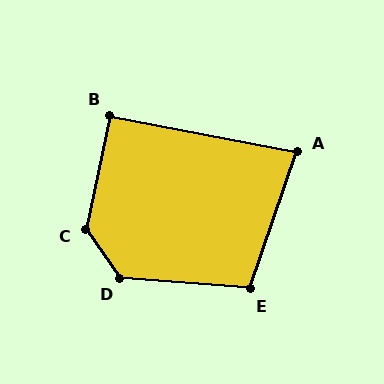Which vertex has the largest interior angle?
C, at approximately 133 degrees.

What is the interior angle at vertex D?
Approximately 129 degrees (obtuse).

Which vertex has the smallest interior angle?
A, at approximately 82 degrees.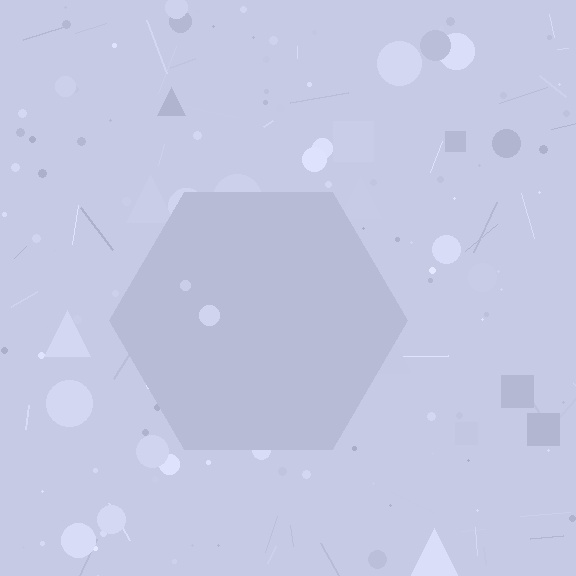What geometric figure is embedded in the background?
A hexagon is embedded in the background.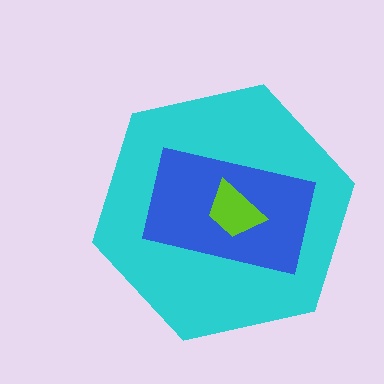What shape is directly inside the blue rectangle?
The lime trapezoid.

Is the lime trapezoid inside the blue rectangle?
Yes.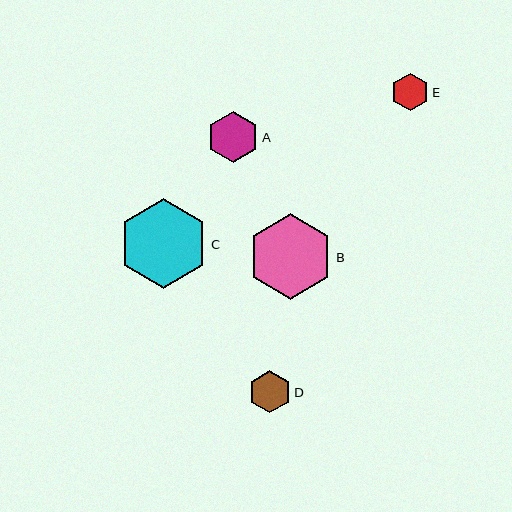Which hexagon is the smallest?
Hexagon E is the smallest with a size of approximately 38 pixels.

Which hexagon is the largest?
Hexagon C is the largest with a size of approximately 89 pixels.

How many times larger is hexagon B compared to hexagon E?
Hexagon B is approximately 2.3 times the size of hexagon E.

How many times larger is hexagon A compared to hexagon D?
Hexagon A is approximately 1.2 times the size of hexagon D.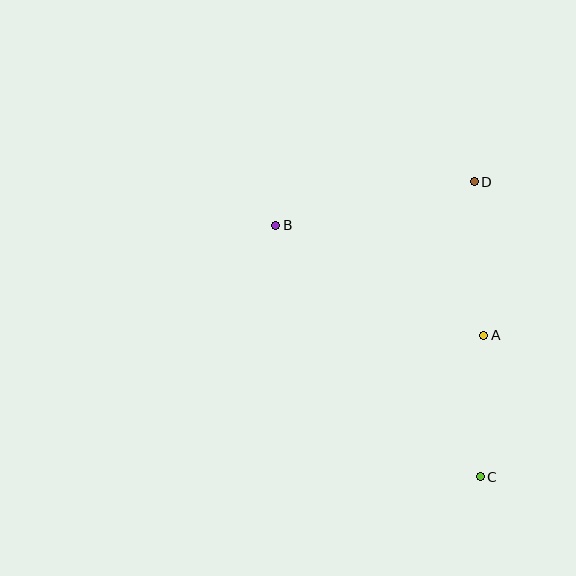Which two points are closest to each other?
Points A and C are closest to each other.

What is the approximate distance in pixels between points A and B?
The distance between A and B is approximately 236 pixels.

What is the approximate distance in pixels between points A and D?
The distance between A and D is approximately 154 pixels.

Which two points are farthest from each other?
Points B and C are farthest from each other.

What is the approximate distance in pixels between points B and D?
The distance between B and D is approximately 203 pixels.